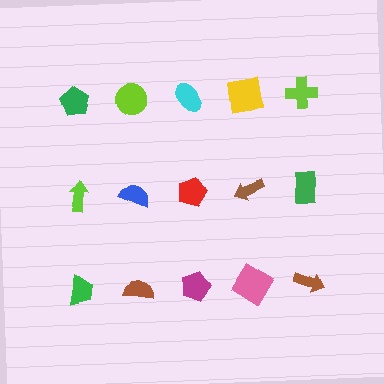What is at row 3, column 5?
A brown arrow.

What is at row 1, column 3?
A cyan ellipse.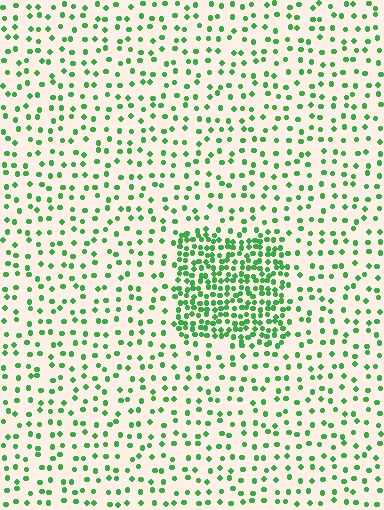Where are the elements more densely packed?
The elements are more densely packed inside the rectangle boundary.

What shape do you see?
I see a rectangle.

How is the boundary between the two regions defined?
The boundary is defined by a change in element density (approximately 2.8x ratio). All elements are the same color, size, and shape.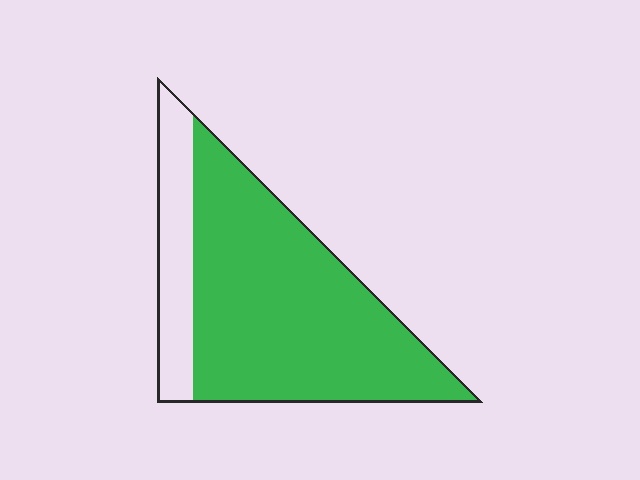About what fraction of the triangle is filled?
About four fifths (4/5).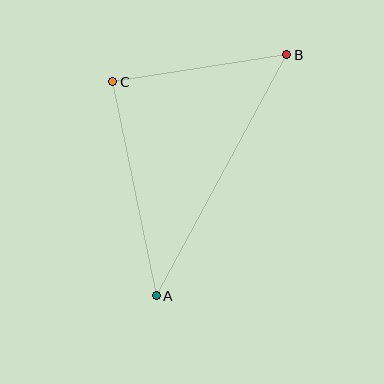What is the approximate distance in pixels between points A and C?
The distance between A and C is approximately 218 pixels.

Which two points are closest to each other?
Points B and C are closest to each other.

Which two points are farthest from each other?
Points A and B are farthest from each other.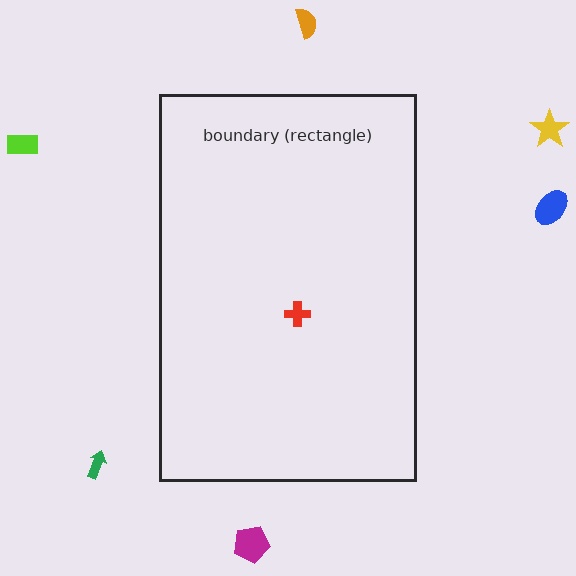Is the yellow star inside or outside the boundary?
Outside.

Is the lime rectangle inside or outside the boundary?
Outside.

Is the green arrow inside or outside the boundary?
Outside.